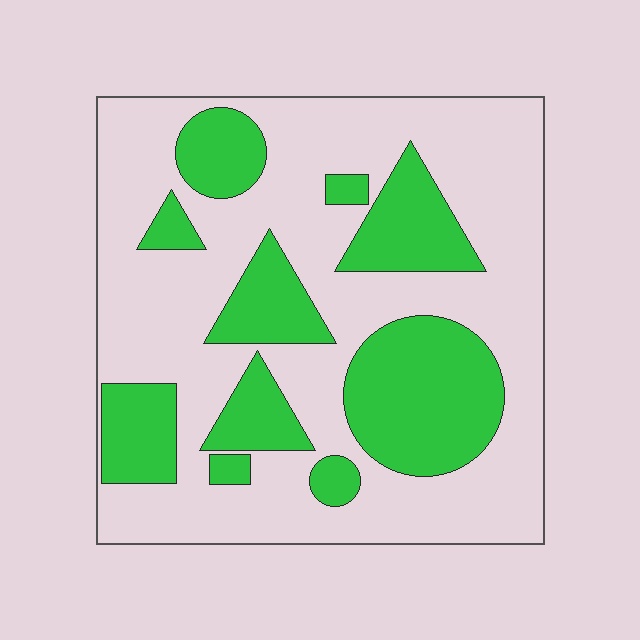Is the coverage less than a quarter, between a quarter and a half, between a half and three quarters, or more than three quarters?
Between a quarter and a half.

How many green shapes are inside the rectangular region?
10.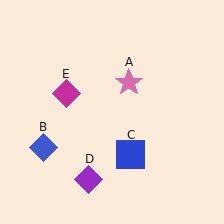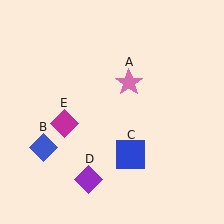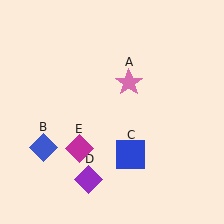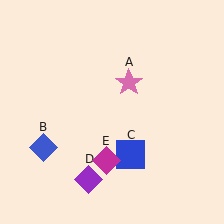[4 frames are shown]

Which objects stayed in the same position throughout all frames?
Pink star (object A) and blue diamond (object B) and blue square (object C) and purple diamond (object D) remained stationary.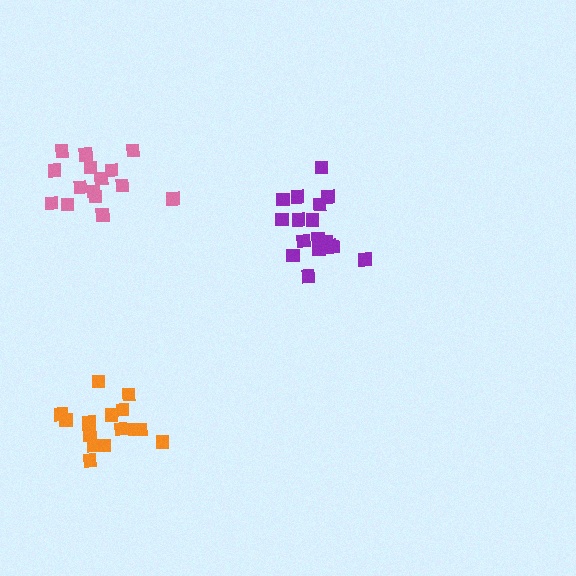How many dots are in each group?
Group 1: 15 dots, Group 2: 17 dots, Group 3: 15 dots (47 total).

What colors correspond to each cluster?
The clusters are colored: pink, purple, orange.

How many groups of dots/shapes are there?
There are 3 groups.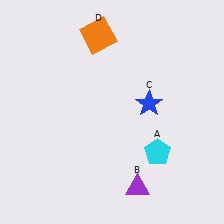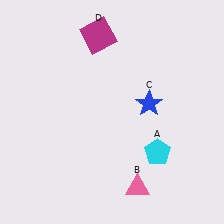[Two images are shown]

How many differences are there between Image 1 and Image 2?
There are 2 differences between the two images.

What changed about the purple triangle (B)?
In Image 1, B is purple. In Image 2, it changed to pink.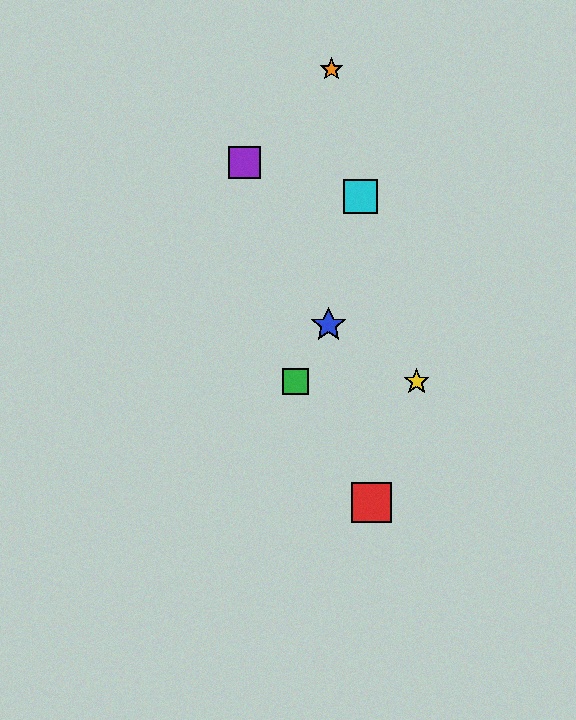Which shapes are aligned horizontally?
The green square, the yellow star are aligned horizontally.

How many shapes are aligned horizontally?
2 shapes (the green square, the yellow star) are aligned horizontally.